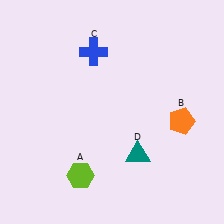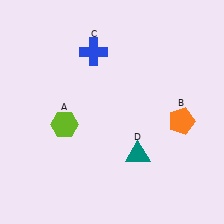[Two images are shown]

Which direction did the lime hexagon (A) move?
The lime hexagon (A) moved up.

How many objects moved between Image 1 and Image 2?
1 object moved between the two images.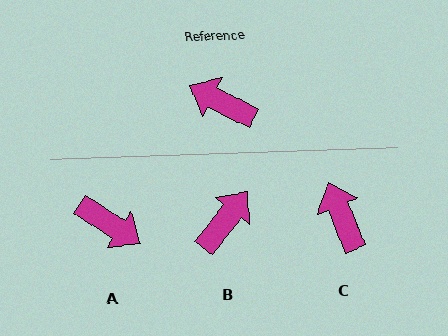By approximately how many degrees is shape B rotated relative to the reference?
Approximately 100 degrees clockwise.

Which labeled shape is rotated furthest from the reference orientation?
A, about 175 degrees away.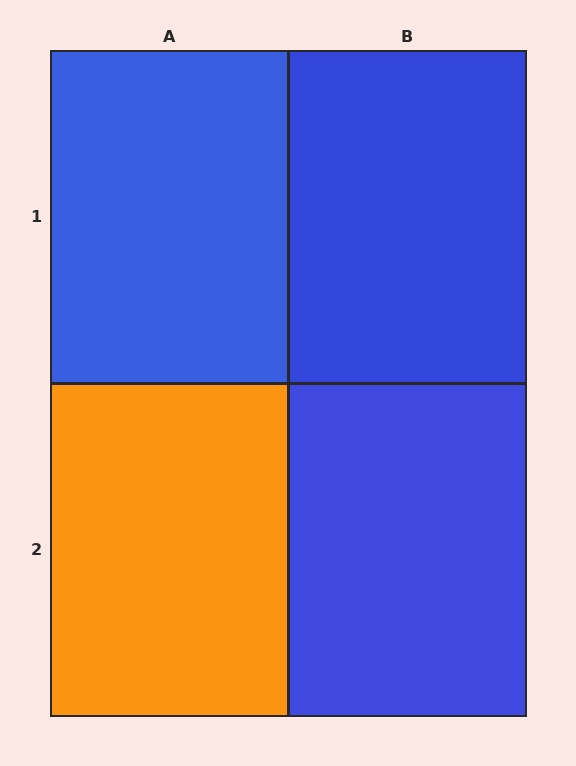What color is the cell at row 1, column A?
Blue.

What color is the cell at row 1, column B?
Blue.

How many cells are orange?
1 cell is orange.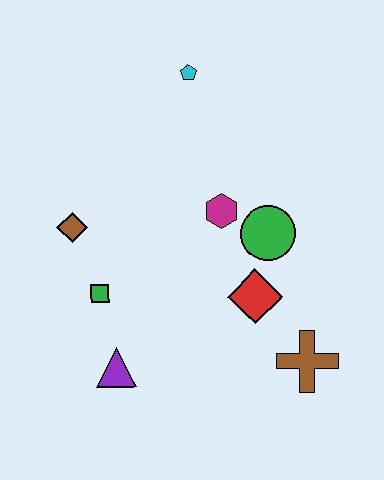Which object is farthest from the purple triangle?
The cyan pentagon is farthest from the purple triangle.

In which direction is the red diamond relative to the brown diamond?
The red diamond is to the right of the brown diamond.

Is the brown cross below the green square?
Yes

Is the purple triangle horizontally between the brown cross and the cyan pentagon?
No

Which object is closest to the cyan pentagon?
The magenta hexagon is closest to the cyan pentagon.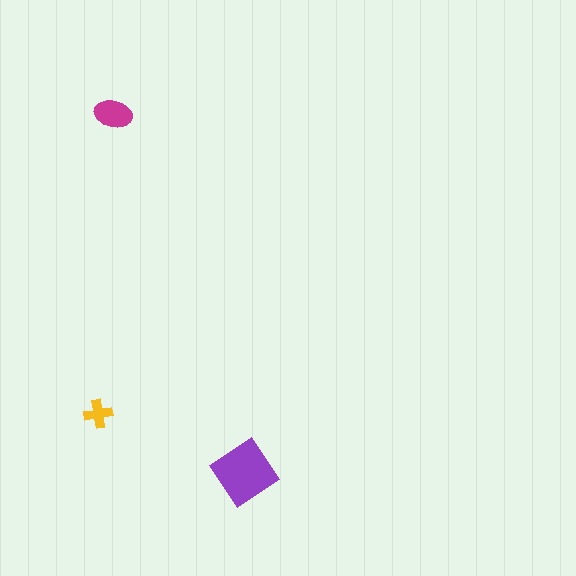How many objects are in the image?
There are 3 objects in the image.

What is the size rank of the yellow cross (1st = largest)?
3rd.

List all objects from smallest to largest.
The yellow cross, the magenta ellipse, the purple diamond.